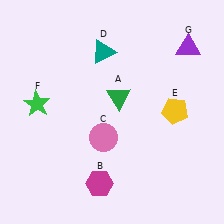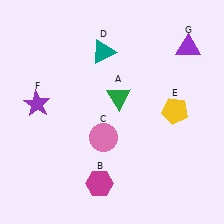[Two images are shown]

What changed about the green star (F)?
In Image 1, F is green. In Image 2, it changed to purple.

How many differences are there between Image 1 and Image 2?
There is 1 difference between the two images.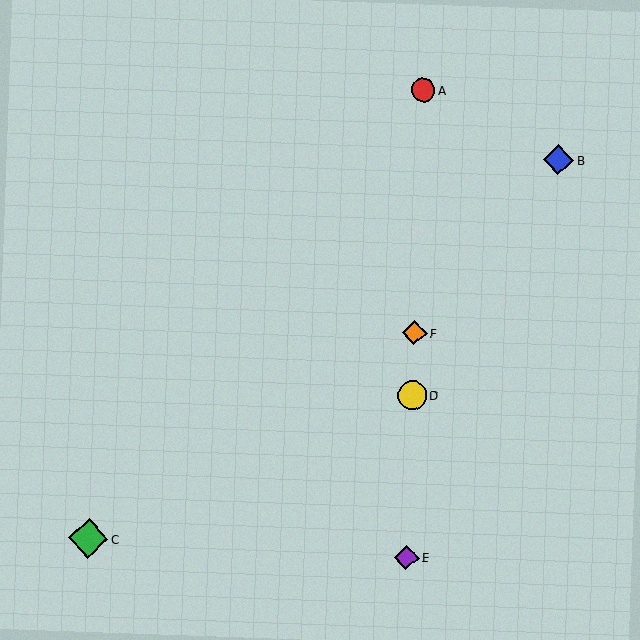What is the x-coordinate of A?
Object A is at x≈423.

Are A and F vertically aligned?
Yes, both are at x≈423.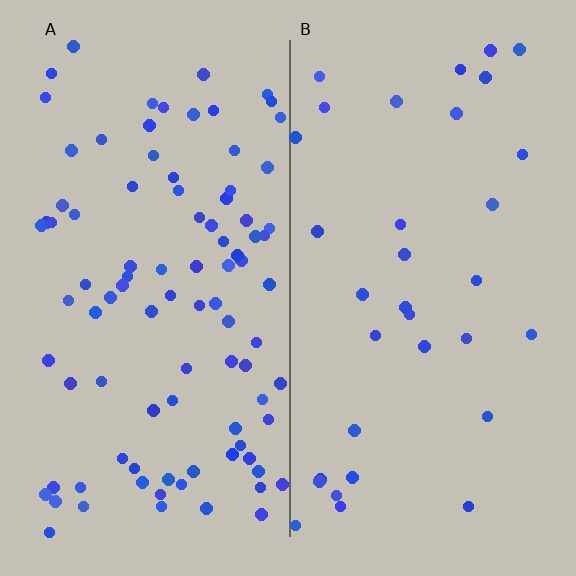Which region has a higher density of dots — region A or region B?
A (the left).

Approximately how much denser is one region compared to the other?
Approximately 2.7× — region A over region B.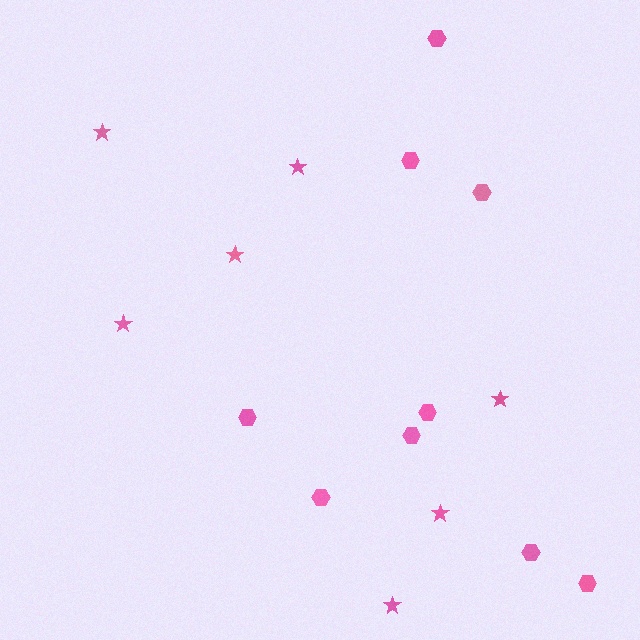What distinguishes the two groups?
There are 2 groups: one group of stars (7) and one group of hexagons (9).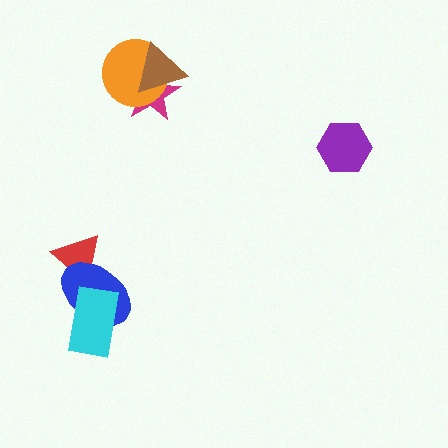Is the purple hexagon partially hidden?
No, no other shape covers it.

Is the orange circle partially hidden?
Yes, it is partially covered by another shape.